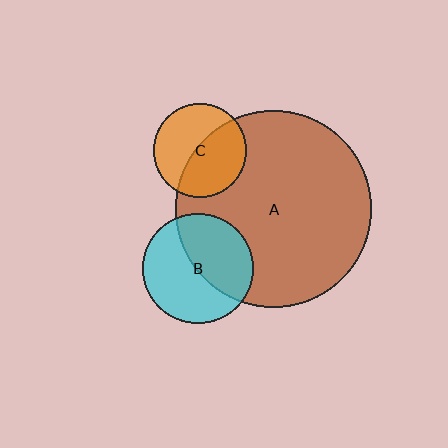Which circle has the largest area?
Circle A (brown).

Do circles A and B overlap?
Yes.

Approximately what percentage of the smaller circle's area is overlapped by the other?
Approximately 45%.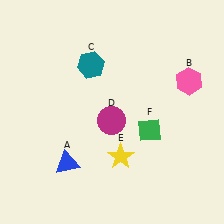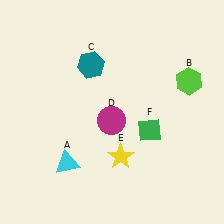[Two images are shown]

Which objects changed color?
A changed from blue to cyan. B changed from pink to lime.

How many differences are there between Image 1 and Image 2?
There are 2 differences between the two images.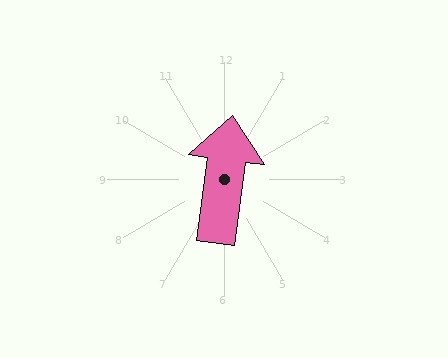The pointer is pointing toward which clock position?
Roughly 12 o'clock.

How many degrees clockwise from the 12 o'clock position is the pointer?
Approximately 8 degrees.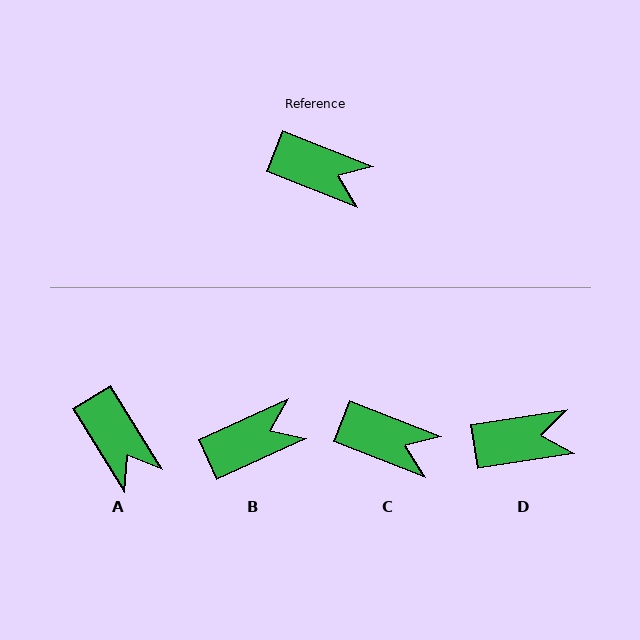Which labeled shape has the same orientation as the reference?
C.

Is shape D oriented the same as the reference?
No, it is off by about 30 degrees.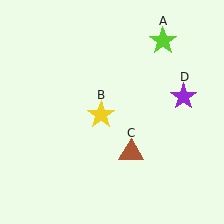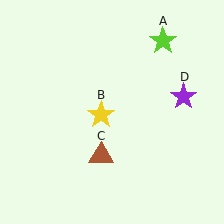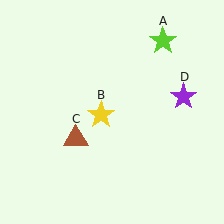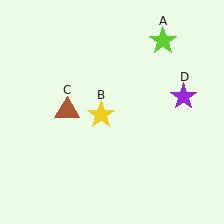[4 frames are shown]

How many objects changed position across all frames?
1 object changed position: brown triangle (object C).